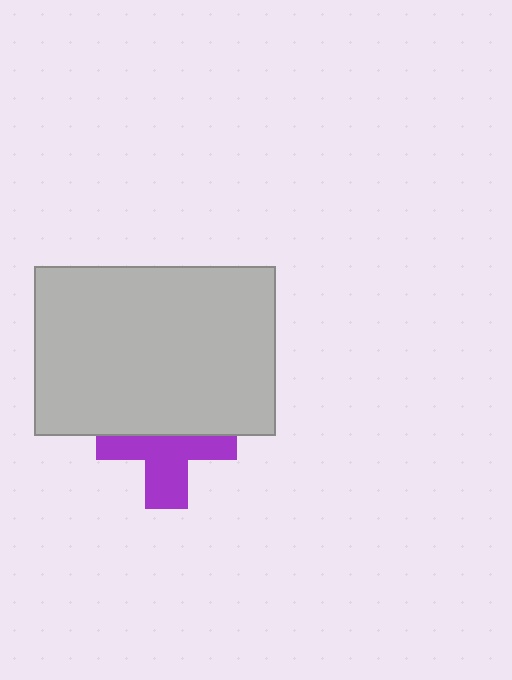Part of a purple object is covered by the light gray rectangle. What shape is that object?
It is a cross.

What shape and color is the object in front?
The object in front is a light gray rectangle.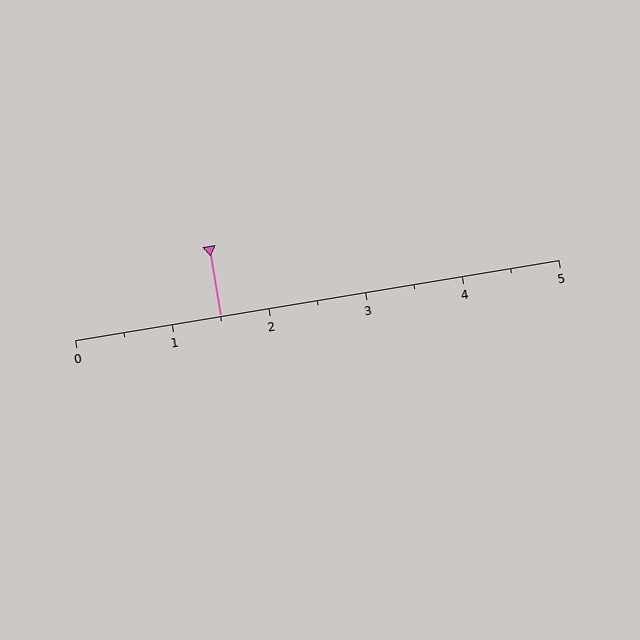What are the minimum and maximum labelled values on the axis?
The axis runs from 0 to 5.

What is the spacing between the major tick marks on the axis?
The major ticks are spaced 1 apart.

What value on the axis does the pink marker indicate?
The marker indicates approximately 1.5.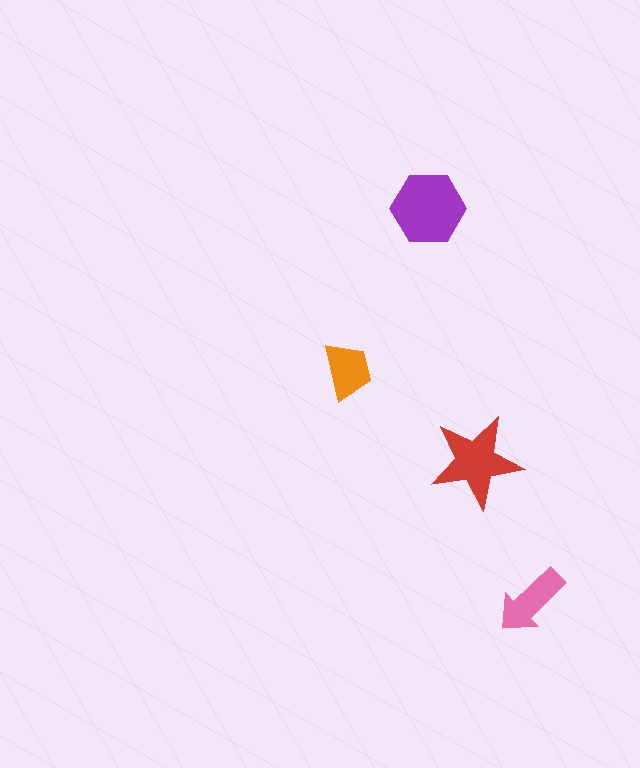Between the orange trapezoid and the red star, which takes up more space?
The red star.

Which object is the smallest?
The orange trapezoid.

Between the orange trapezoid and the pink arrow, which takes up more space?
The pink arrow.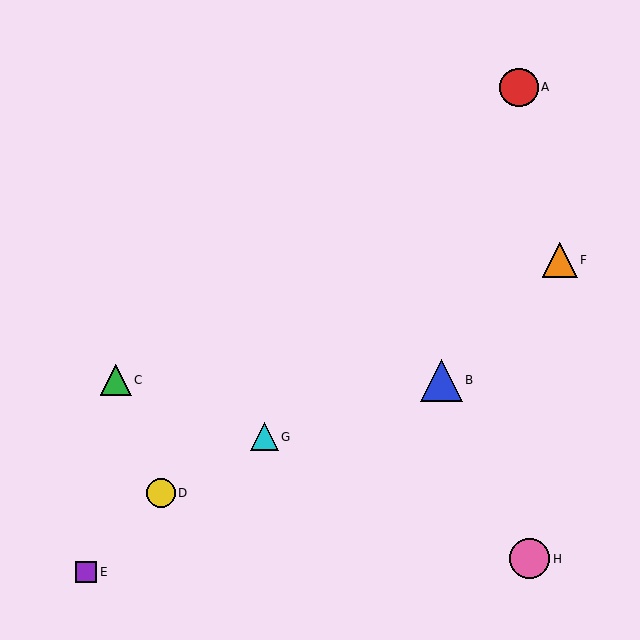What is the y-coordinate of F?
Object F is at y≈260.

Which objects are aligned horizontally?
Objects B, C are aligned horizontally.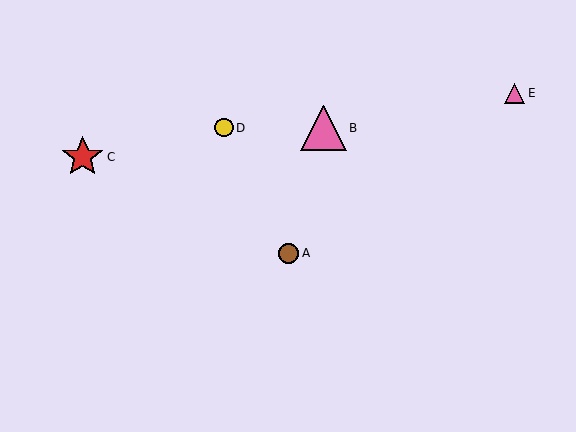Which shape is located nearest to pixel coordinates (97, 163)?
The red star (labeled C) at (83, 157) is nearest to that location.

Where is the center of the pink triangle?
The center of the pink triangle is at (514, 93).